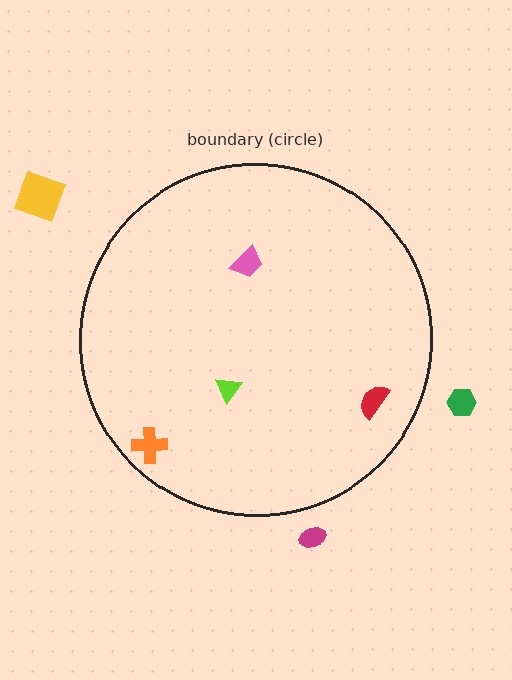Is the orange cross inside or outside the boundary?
Inside.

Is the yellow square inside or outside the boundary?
Outside.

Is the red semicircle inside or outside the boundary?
Inside.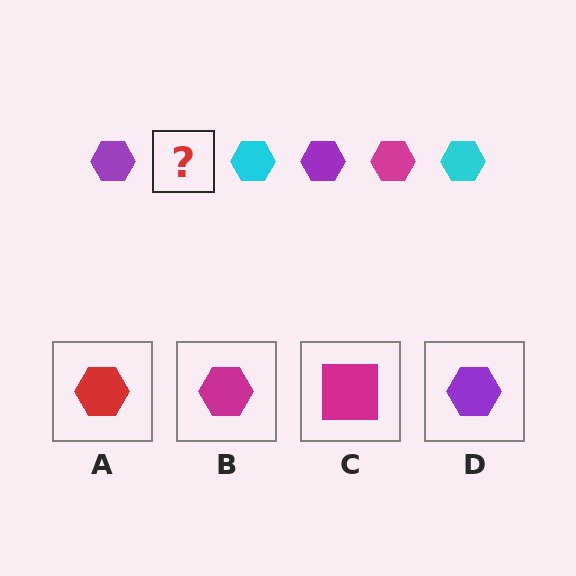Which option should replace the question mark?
Option B.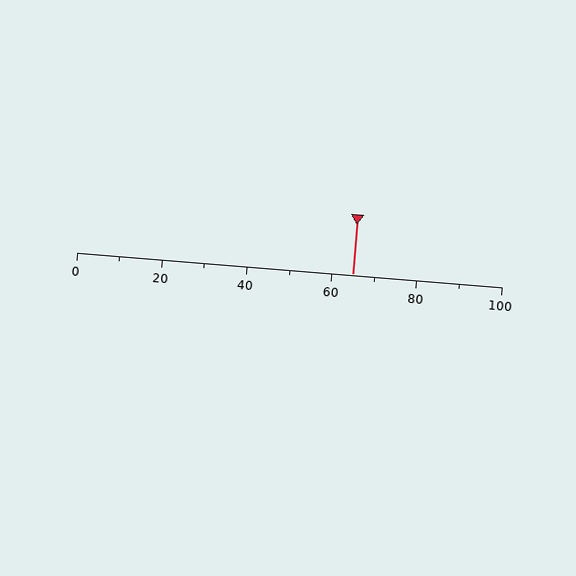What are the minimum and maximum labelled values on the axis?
The axis runs from 0 to 100.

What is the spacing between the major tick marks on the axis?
The major ticks are spaced 20 apart.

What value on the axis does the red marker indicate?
The marker indicates approximately 65.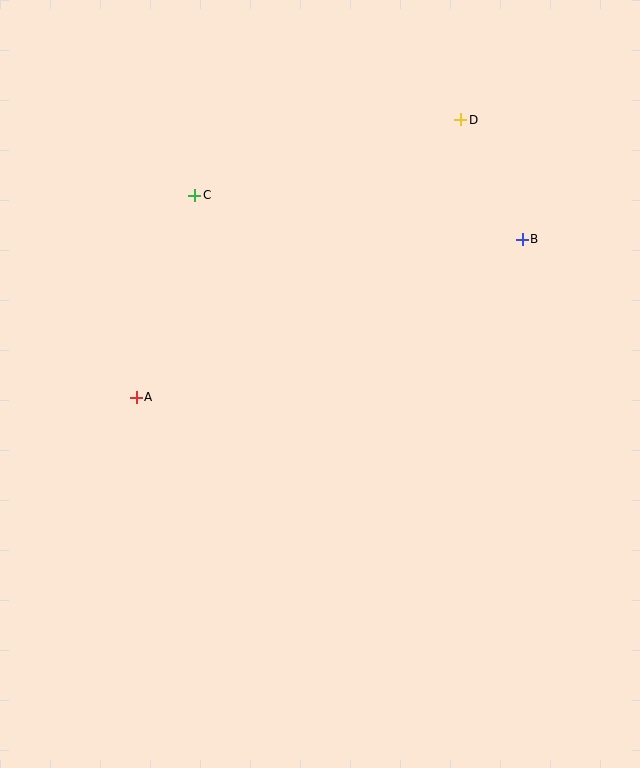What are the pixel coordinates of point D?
Point D is at (461, 120).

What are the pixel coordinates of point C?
Point C is at (195, 195).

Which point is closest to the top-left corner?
Point C is closest to the top-left corner.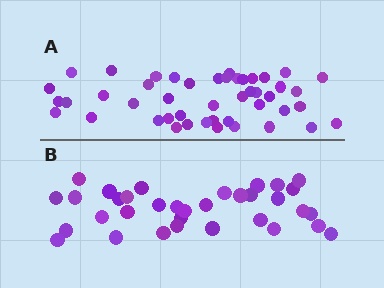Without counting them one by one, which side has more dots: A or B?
Region A (the top region) has more dots.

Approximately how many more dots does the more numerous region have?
Region A has roughly 12 or so more dots than region B.